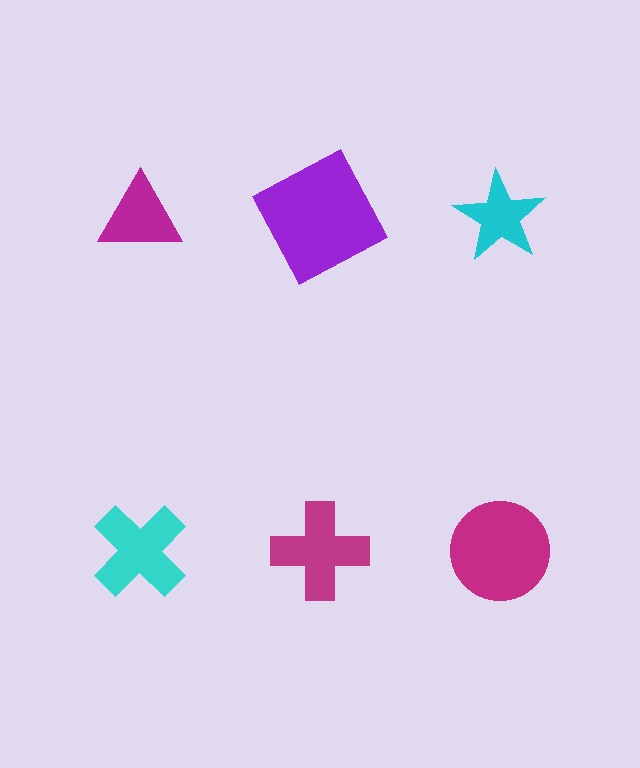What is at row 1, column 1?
A magenta triangle.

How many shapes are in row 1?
3 shapes.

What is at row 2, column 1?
A cyan cross.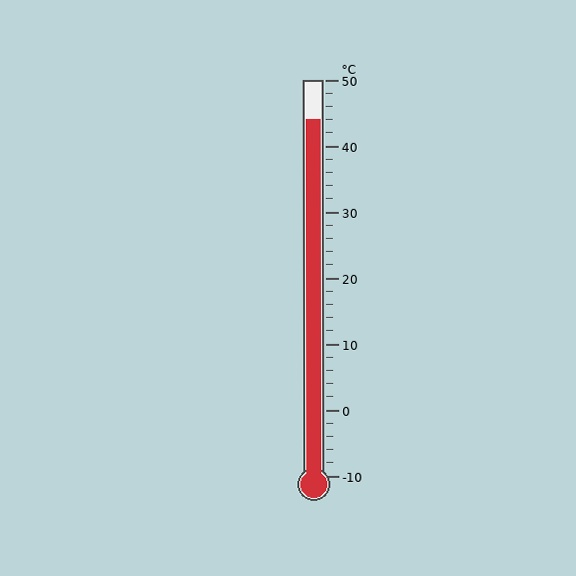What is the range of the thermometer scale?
The thermometer scale ranges from -10°C to 50°C.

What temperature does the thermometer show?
The thermometer shows approximately 44°C.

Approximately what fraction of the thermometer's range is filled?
The thermometer is filled to approximately 90% of its range.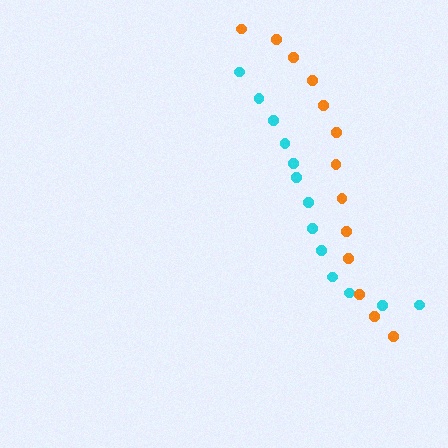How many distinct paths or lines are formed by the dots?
There are 2 distinct paths.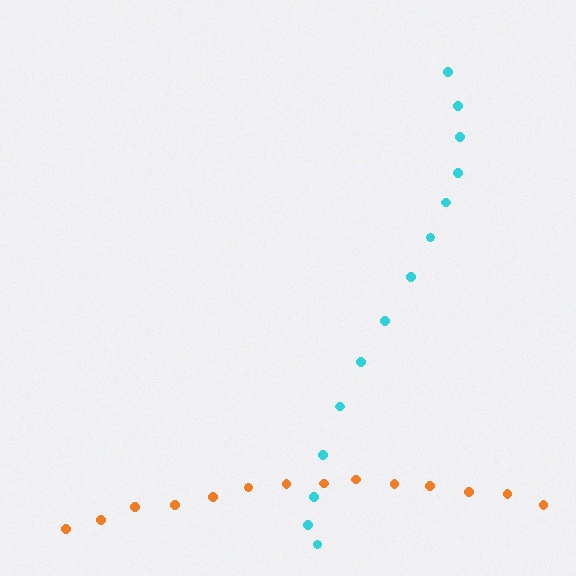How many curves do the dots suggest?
There are 2 distinct paths.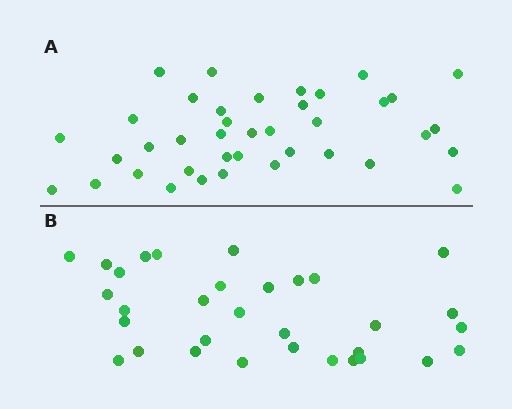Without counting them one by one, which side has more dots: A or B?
Region A (the top region) has more dots.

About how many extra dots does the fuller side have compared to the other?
Region A has roughly 8 or so more dots than region B.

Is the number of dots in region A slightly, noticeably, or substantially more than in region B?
Region A has only slightly more — the two regions are fairly close. The ratio is roughly 1.2 to 1.